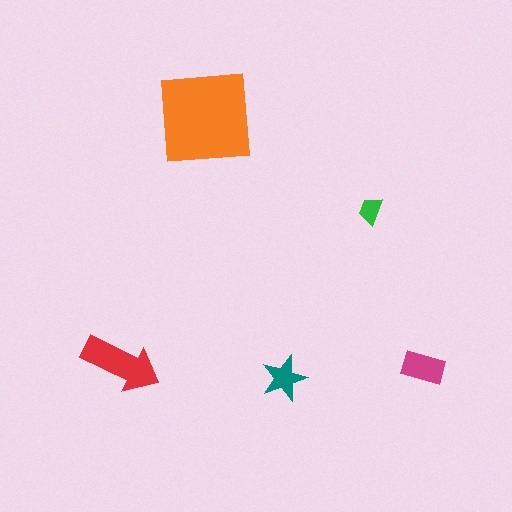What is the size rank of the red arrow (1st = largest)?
2nd.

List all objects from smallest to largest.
The green trapezoid, the teal star, the magenta rectangle, the red arrow, the orange square.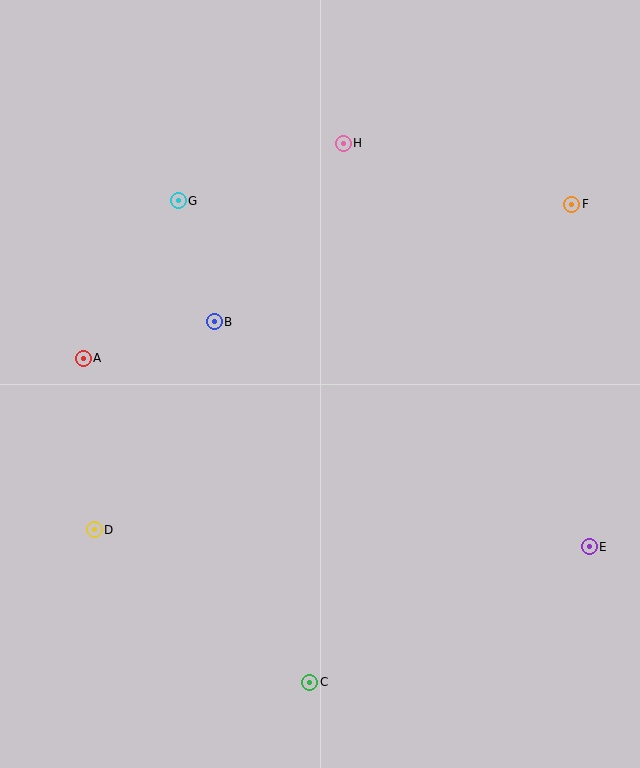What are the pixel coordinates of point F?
Point F is at (572, 204).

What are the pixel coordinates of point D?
Point D is at (94, 530).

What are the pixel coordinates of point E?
Point E is at (589, 547).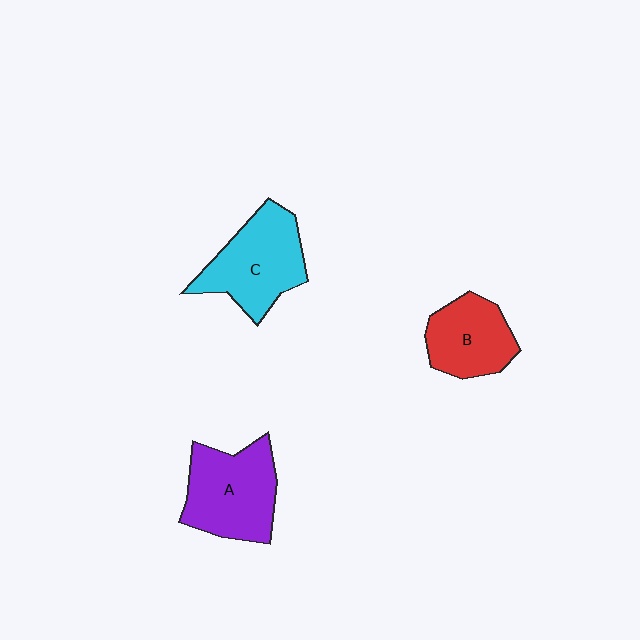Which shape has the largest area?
Shape A (purple).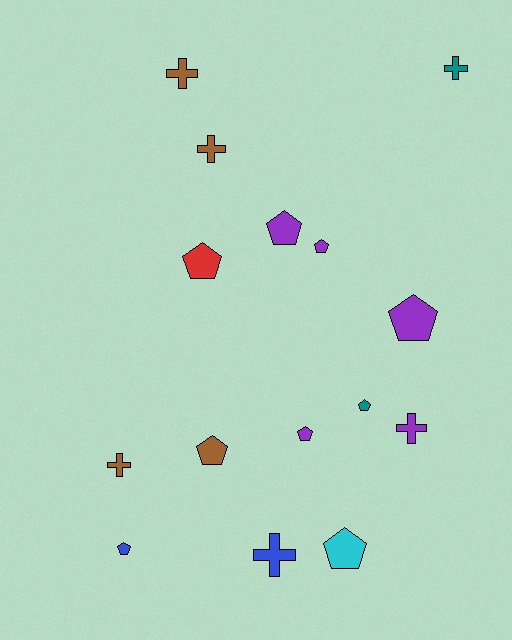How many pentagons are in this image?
There are 9 pentagons.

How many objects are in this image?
There are 15 objects.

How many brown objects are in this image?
There are 4 brown objects.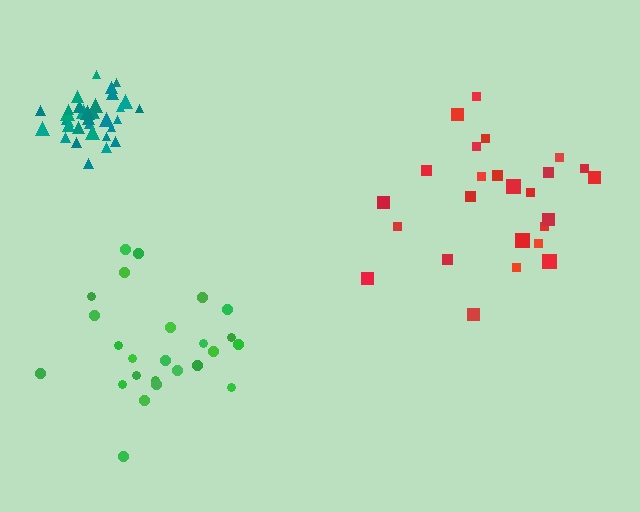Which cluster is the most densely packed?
Teal.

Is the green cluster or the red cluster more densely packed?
Green.